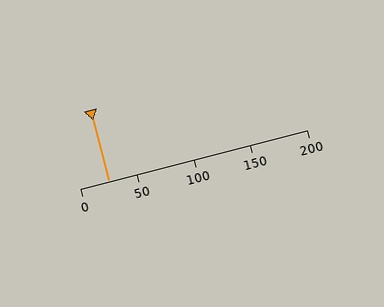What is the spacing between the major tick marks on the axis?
The major ticks are spaced 50 apart.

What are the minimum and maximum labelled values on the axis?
The axis runs from 0 to 200.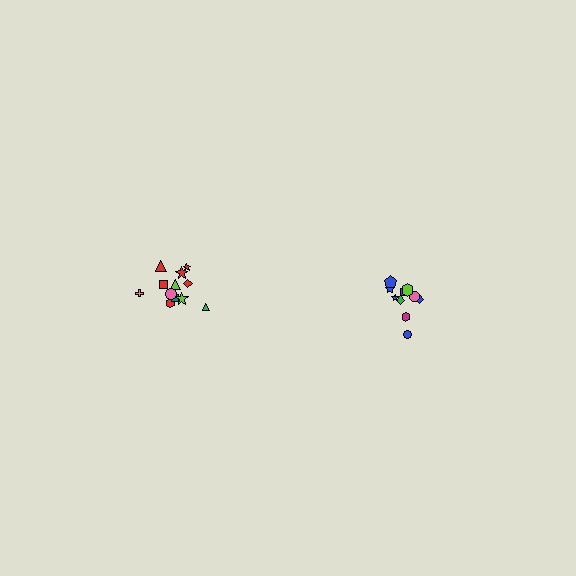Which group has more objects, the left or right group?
The left group.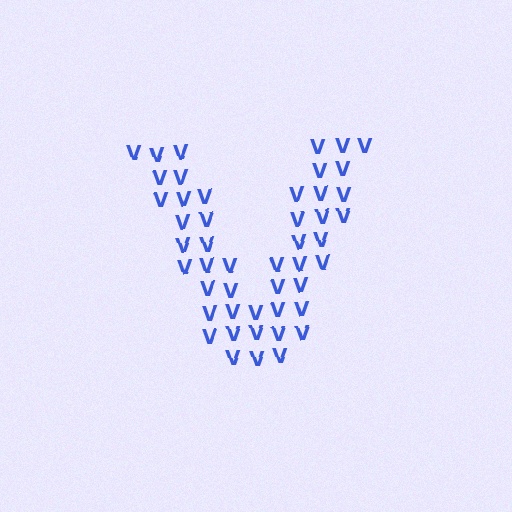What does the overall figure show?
The overall figure shows the letter V.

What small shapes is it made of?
It is made of small letter V's.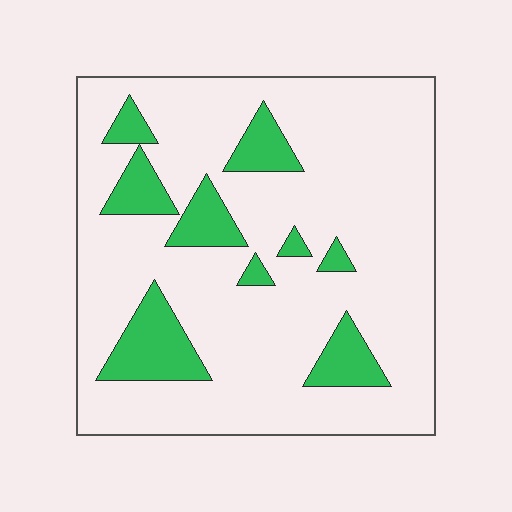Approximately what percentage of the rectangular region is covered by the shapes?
Approximately 15%.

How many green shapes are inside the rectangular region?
9.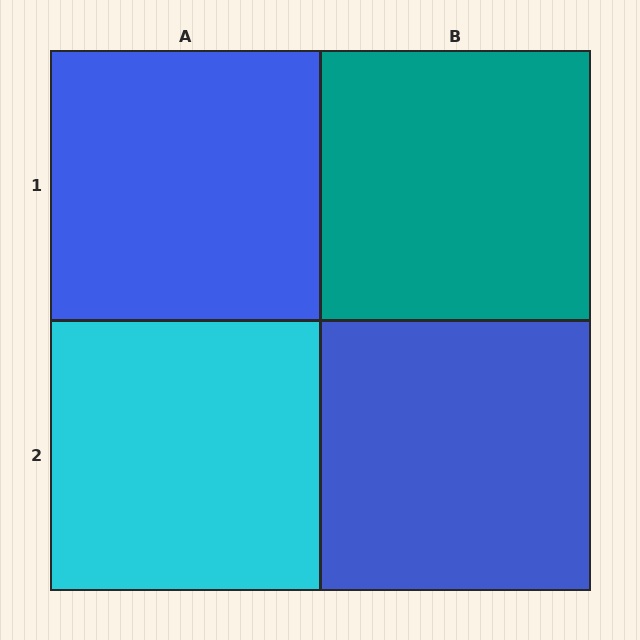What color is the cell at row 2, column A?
Cyan.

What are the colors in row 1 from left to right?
Blue, teal.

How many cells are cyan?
1 cell is cyan.